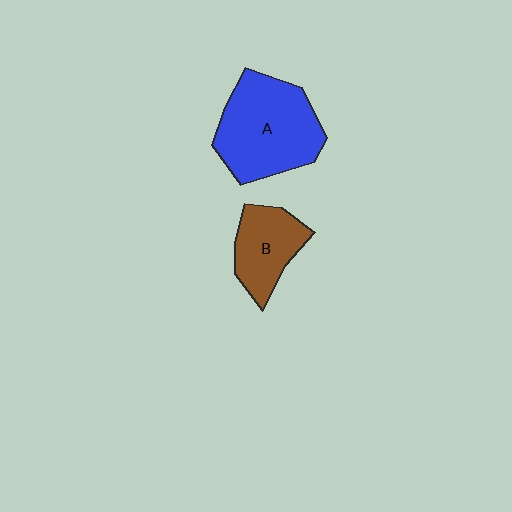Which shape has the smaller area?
Shape B (brown).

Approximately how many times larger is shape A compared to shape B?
Approximately 1.8 times.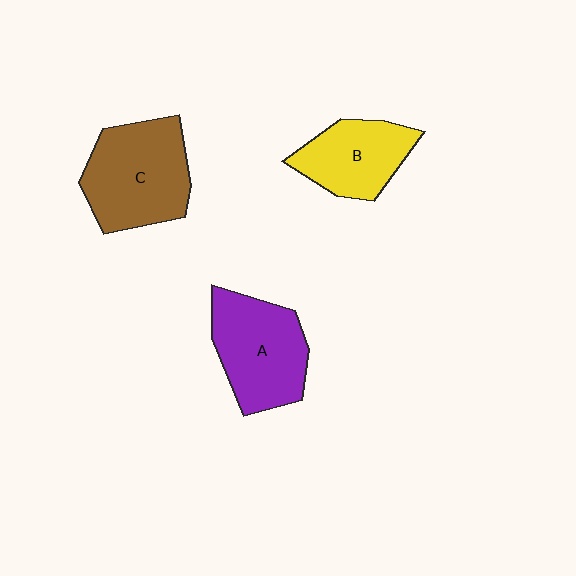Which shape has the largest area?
Shape C (brown).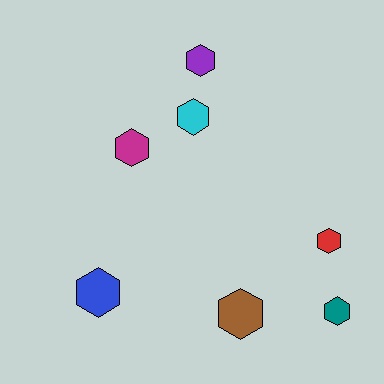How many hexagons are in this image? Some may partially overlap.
There are 7 hexagons.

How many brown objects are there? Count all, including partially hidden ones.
There is 1 brown object.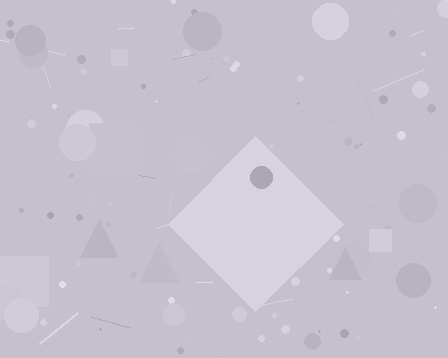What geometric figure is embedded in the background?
A diamond is embedded in the background.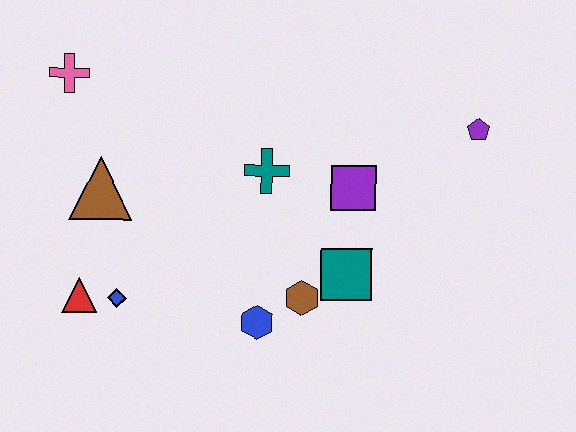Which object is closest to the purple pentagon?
The purple square is closest to the purple pentagon.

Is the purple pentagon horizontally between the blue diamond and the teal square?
No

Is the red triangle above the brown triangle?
No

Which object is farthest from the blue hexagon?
The pink cross is farthest from the blue hexagon.